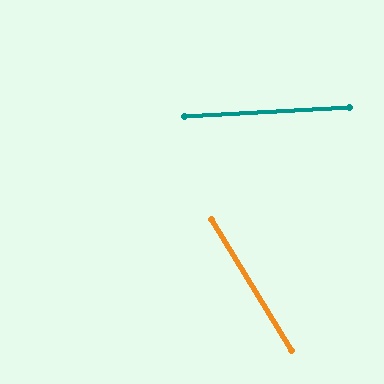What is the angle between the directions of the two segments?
Approximately 62 degrees.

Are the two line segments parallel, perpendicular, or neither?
Neither parallel nor perpendicular — they differ by about 62°.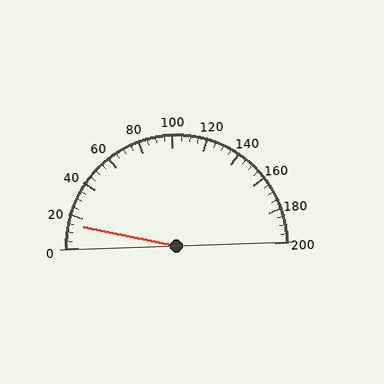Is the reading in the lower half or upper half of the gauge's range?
The reading is in the lower half of the range (0 to 200).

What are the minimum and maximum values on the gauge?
The gauge ranges from 0 to 200.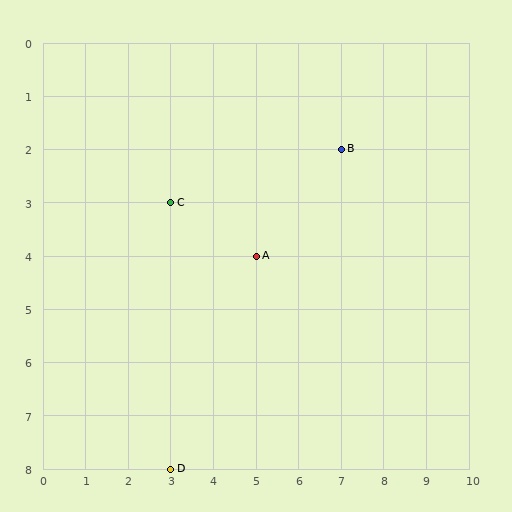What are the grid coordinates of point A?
Point A is at grid coordinates (5, 4).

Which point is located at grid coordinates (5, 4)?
Point A is at (5, 4).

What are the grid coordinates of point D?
Point D is at grid coordinates (3, 8).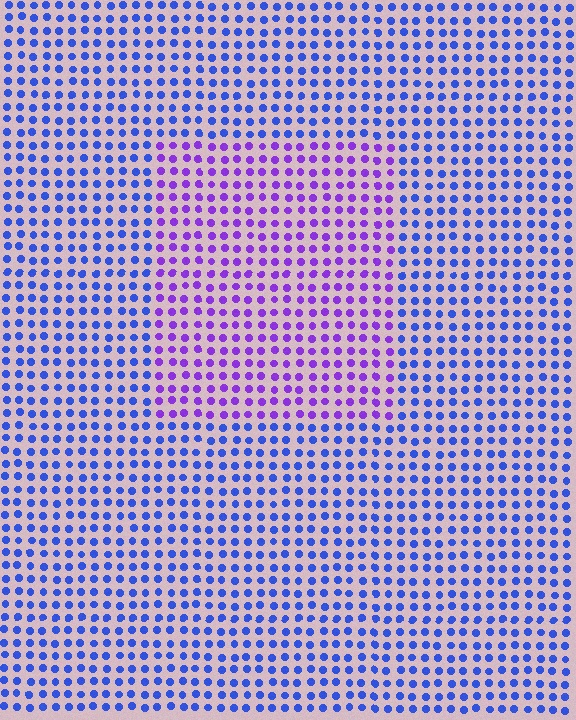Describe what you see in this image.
The image is filled with small blue elements in a uniform arrangement. A rectangle-shaped region is visible where the elements are tinted to a slightly different hue, forming a subtle color boundary.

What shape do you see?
I see a rectangle.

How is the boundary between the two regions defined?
The boundary is defined purely by a slight shift in hue (about 43 degrees). Spacing, size, and orientation are identical on both sides.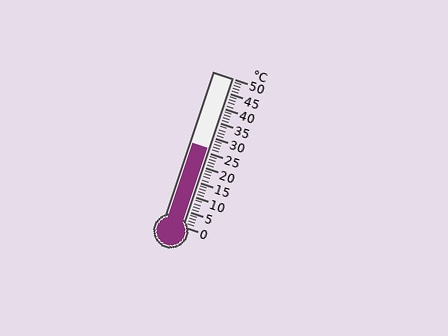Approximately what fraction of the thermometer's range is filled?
The thermometer is filled to approximately 50% of its range.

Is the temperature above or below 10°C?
The temperature is above 10°C.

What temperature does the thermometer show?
The thermometer shows approximately 26°C.